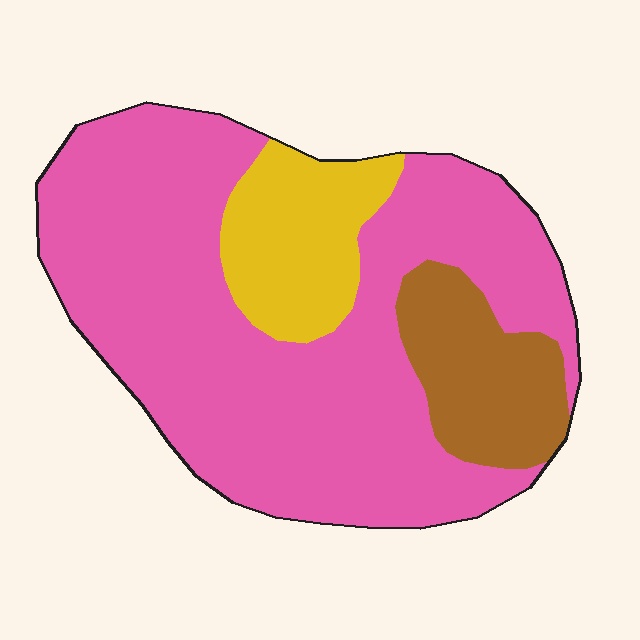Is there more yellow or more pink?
Pink.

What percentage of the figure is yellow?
Yellow takes up less than a sixth of the figure.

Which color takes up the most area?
Pink, at roughly 70%.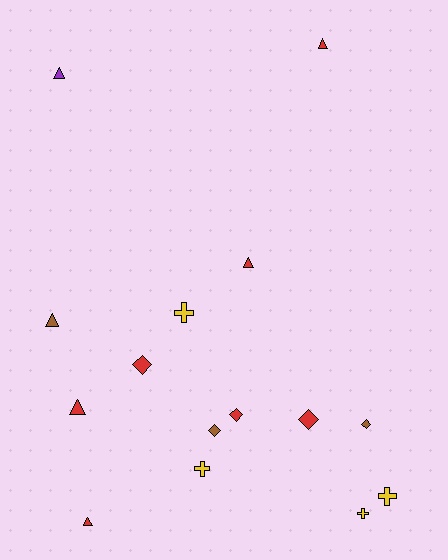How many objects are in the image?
There are 15 objects.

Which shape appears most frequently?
Triangle, with 6 objects.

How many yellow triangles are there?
There are no yellow triangles.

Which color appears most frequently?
Red, with 7 objects.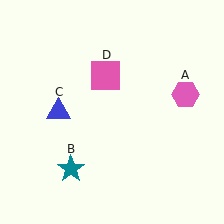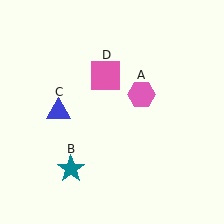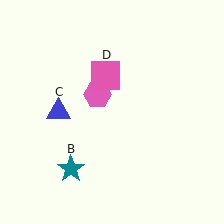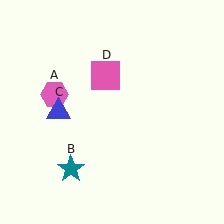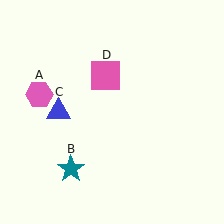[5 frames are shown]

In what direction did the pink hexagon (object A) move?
The pink hexagon (object A) moved left.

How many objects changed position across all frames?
1 object changed position: pink hexagon (object A).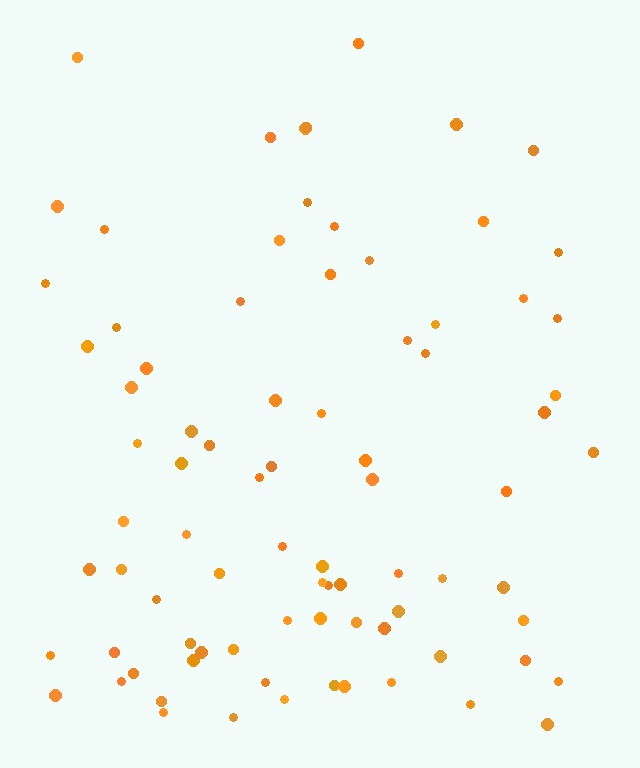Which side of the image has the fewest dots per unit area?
The top.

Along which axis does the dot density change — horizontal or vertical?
Vertical.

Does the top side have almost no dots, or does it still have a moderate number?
Still a moderate number, just noticeably fewer than the bottom.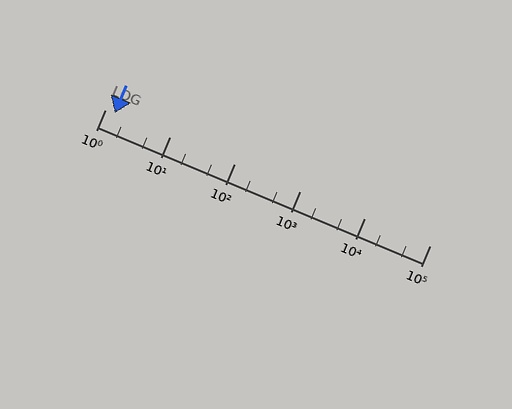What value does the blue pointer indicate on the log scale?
The pointer indicates approximately 1.4.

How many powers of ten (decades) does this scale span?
The scale spans 5 decades, from 1 to 100000.